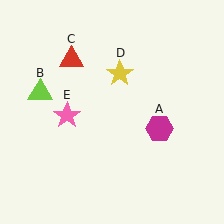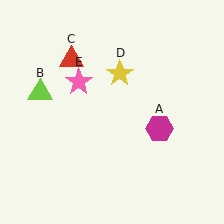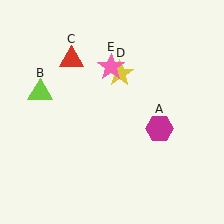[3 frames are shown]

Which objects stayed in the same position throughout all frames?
Magenta hexagon (object A) and lime triangle (object B) and red triangle (object C) and yellow star (object D) remained stationary.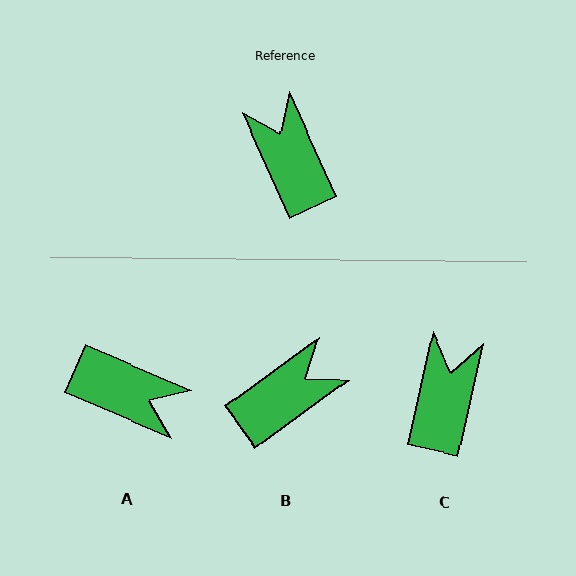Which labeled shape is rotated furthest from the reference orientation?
A, about 137 degrees away.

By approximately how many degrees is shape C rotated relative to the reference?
Approximately 37 degrees clockwise.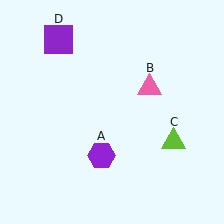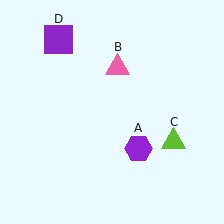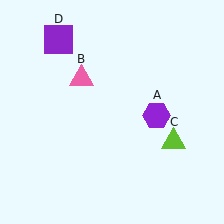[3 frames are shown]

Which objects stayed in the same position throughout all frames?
Lime triangle (object C) and purple square (object D) remained stationary.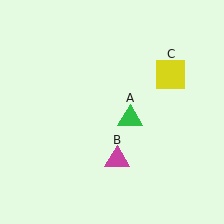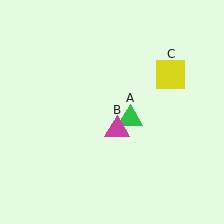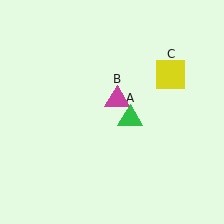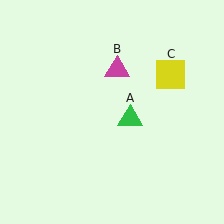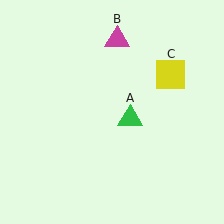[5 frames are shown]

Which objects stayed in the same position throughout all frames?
Green triangle (object A) and yellow square (object C) remained stationary.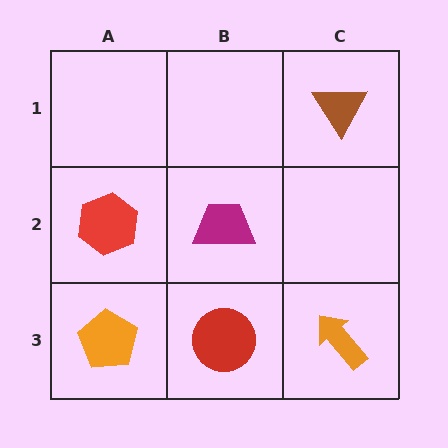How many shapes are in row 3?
3 shapes.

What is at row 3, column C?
An orange arrow.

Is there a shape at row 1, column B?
No, that cell is empty.